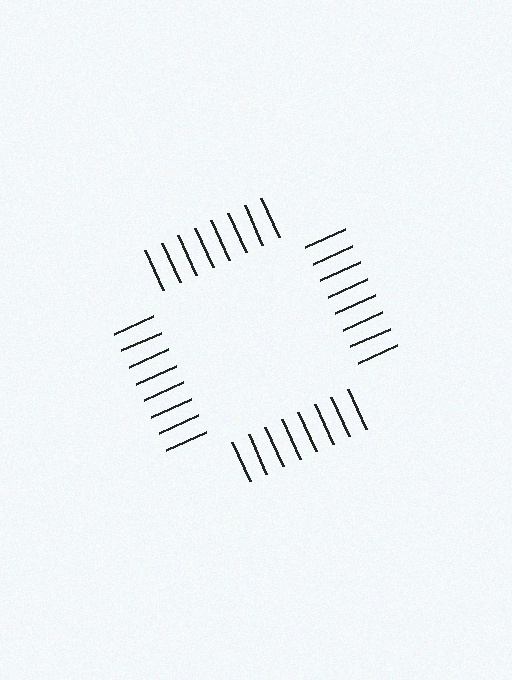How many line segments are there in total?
32 — 8 along each of the 4 edges.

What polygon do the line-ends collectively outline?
An illusory square — the line segments terminate on its edges but no continuous stroke is drawn.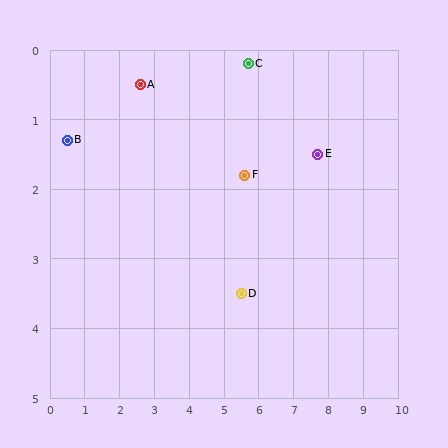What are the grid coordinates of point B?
Point B is at approximately (0.5, 1.3).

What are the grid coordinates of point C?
Point C is at approximately (5.7, 0.2).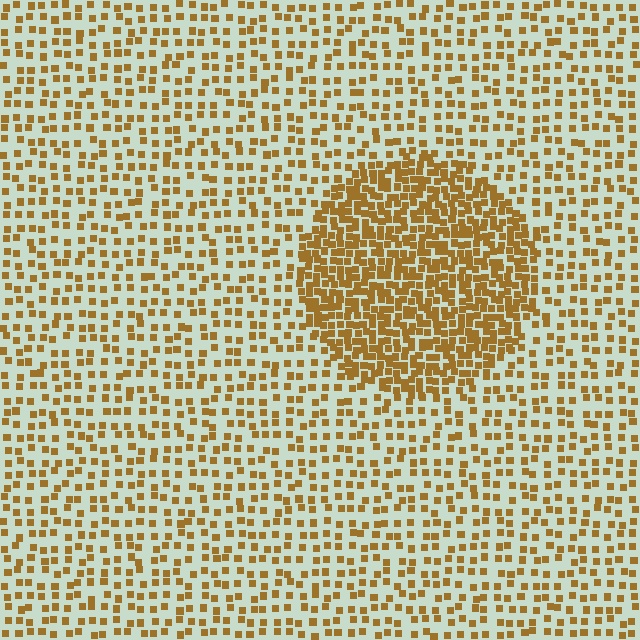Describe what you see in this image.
The image contains small brown elements arranged at two different densities. A circle-shaped region is visible where the elements are more densely packed than the surrounding area.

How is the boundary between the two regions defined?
The boundary is defined by a change in element density (approximately 2.4x ratio). All elements are the same color, size, and shape.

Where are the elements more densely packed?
The elements are more densely packed inside the circle boundary.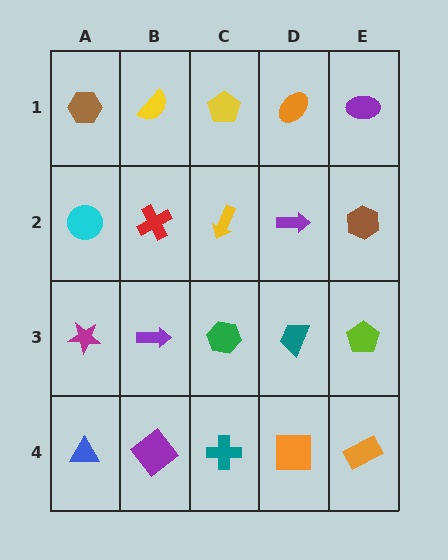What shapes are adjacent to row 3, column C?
A yellow arrow (row 2, column C), a teal cross (row 4, column C), a purple arrow (row 3, column B), a teal trapezoid (row 3, column D).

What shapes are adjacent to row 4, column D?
A teal trapezoid (row 3, column D), a teal cross (row 4, column C), an orange rectangle (row 4, column E).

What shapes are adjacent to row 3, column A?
A cyan circle (row 2, column A), a blue triangle (row 4, column A), a purple arrow (row 3, column B).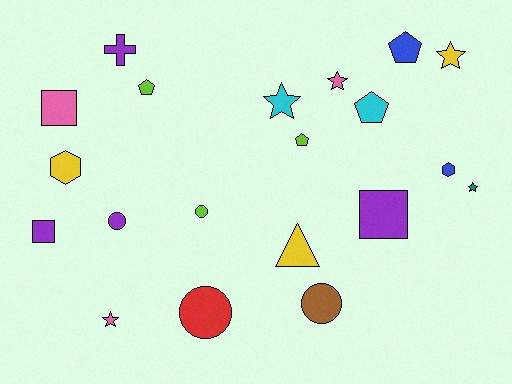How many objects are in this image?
There are 20 objects.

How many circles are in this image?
There are 4 circles.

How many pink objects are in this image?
There are 3 pink objects.